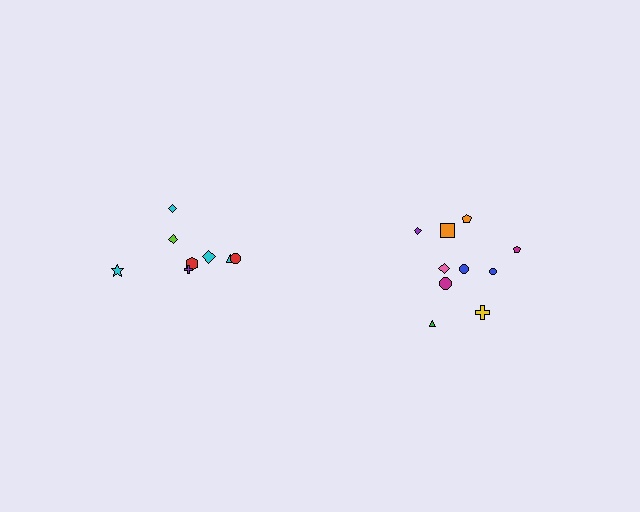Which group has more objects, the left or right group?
The right group.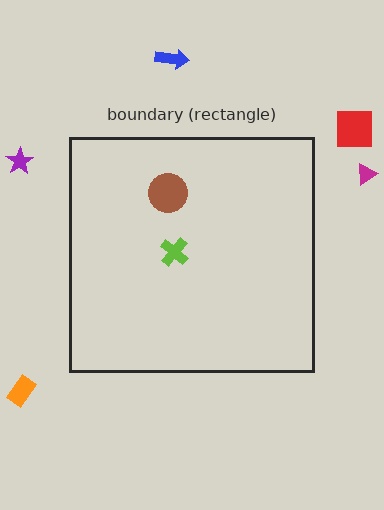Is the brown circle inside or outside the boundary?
Inside.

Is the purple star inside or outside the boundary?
Outside.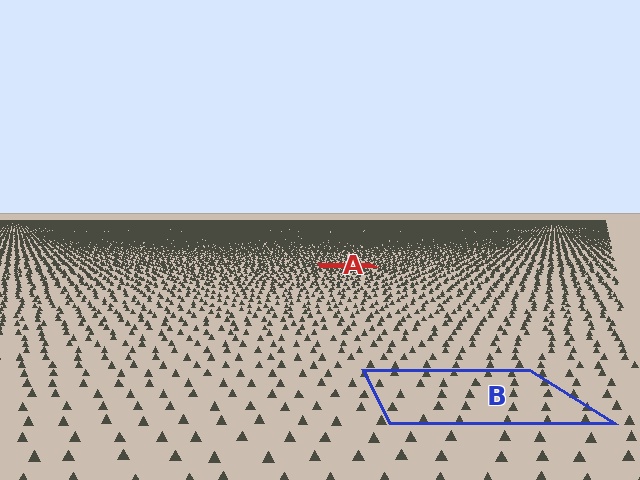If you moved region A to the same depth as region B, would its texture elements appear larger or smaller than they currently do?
They would appear larger. At a closer depth, the same texture elements are projected at a bigger on-screen size.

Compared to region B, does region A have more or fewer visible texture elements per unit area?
Region A has more texture elements per unit area — they are packed more densely because it is farther away.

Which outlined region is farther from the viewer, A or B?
Region A is farther from the viewer — the texture elements inside it appear smaller and more densely packed.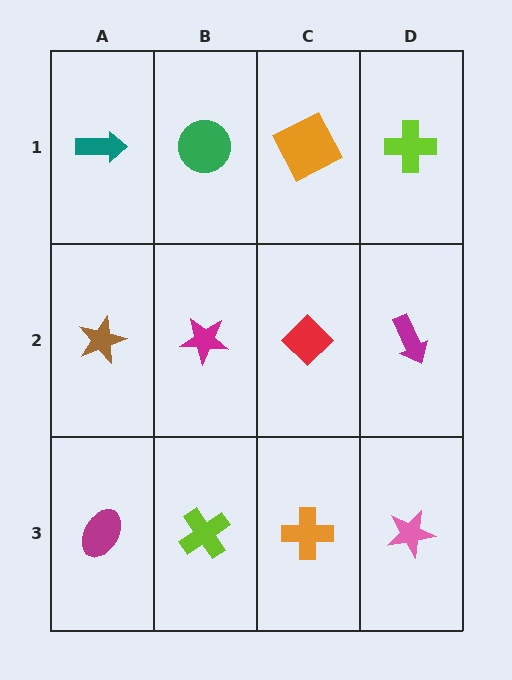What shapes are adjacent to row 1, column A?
A brown star (row 2, column A), a green circle (row 1, column B).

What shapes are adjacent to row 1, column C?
A red diamond (row 2, column C), a green circle (row 1, column B), a lime cross (row 1, column D).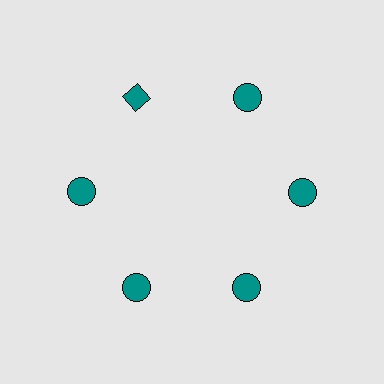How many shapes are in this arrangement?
There are 6 shapes arranged in a ring pattern.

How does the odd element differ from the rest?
It has a different shape: diamond instead of circle.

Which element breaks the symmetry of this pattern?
The teal diamond at roughly the 11 o'clock position breaks the symmetry. All other shapes are teal circles.